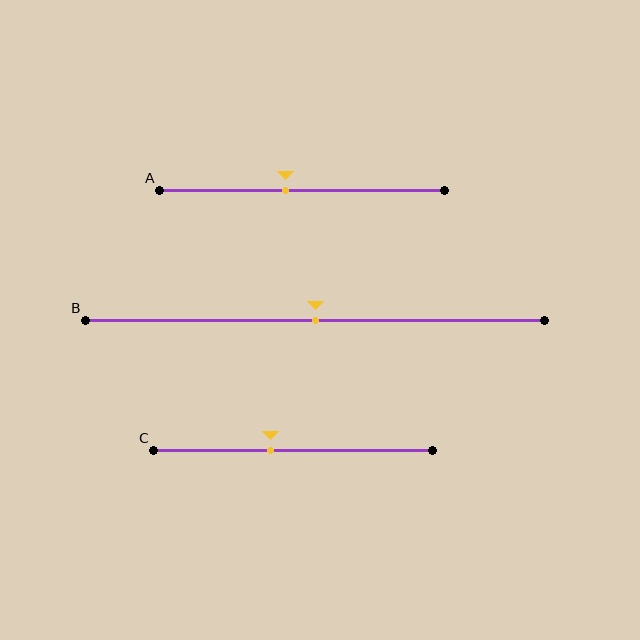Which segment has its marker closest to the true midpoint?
Segment B has its marker closest to the true midpoint.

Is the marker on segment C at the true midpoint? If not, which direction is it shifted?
No, the marker on segment C is shifted to the left by about 8% of the segment length.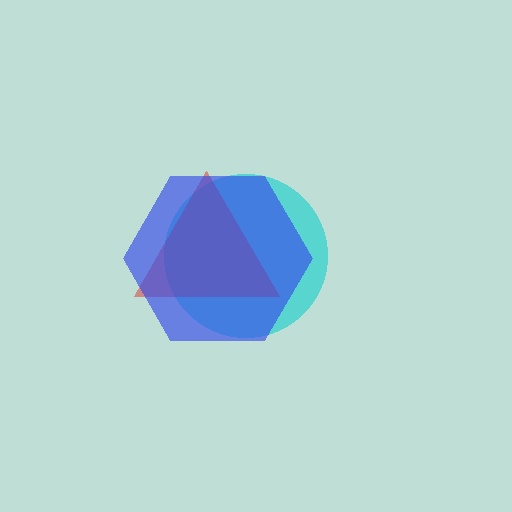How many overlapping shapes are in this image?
There are 3 overlapping shapes in the image.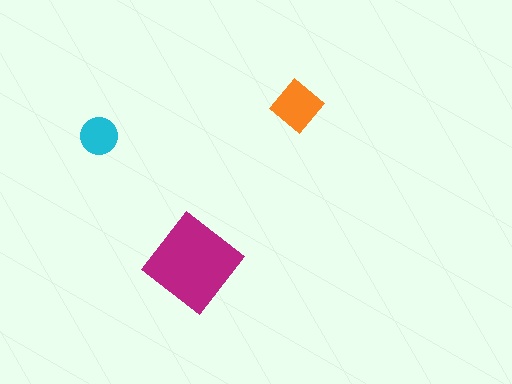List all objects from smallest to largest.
The cyan circle, the orange diamond, the magenta diamond.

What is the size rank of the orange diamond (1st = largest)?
2nd.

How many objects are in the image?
There are 3 objects in the image.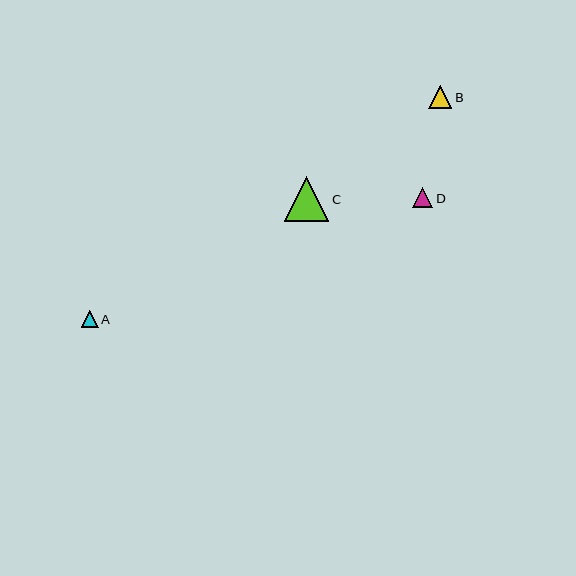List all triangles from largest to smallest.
From largest to smallest: C, B, D, A.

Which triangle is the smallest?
Triangle A is the smallest with a size of approximately 17 pixels.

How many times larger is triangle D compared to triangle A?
Triangle D is approximately 1.2 times the size of triangle A.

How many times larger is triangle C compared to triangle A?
Triangle C is approximately 2.6 times the size of triangle A.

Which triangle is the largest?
Triangle C is the largest with a size of approximately 44 pixels.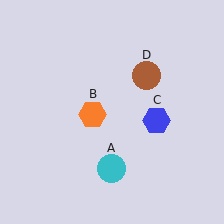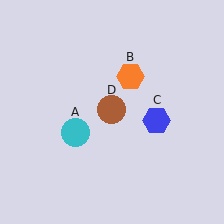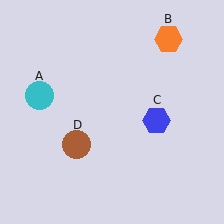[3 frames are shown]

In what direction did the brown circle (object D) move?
The brown circle (object D) moved down and to the left.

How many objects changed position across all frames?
3 objects changed position: cyan circle (object A), orange hexagon (object B), brown circle (object D).